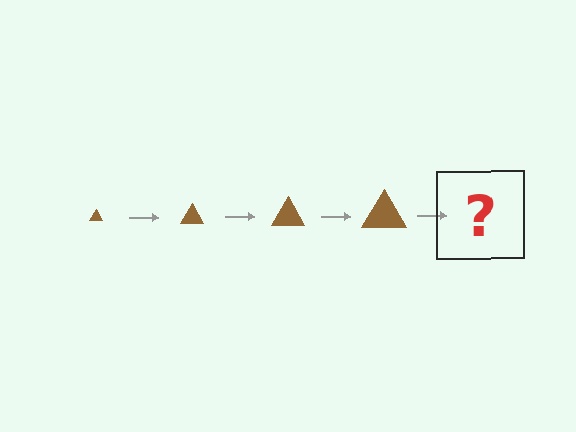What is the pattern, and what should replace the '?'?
The pattern is that the triangle gets progressively larger each step. The '?' should be a brown triangle, larger than the previous one.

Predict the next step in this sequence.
The next step is a brown triangle, larger than the previous one.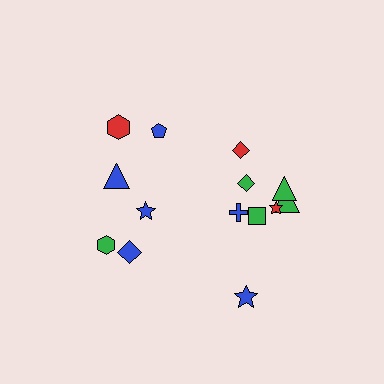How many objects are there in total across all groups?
There are 14 objects.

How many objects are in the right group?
There are 8 objects.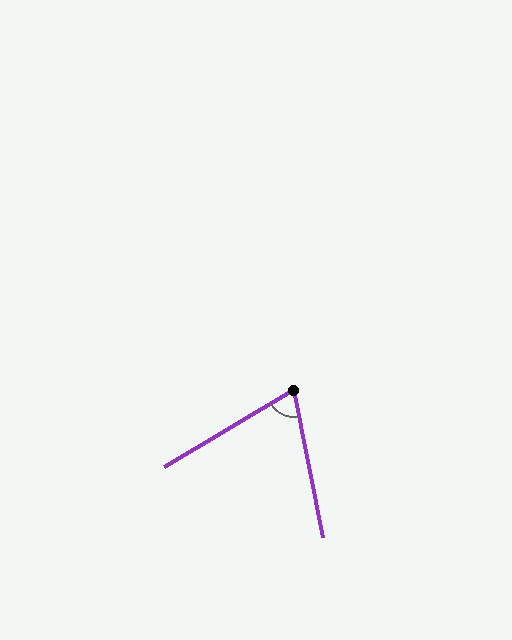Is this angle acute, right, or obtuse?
It is acute.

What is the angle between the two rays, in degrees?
Approximately 70 degrees.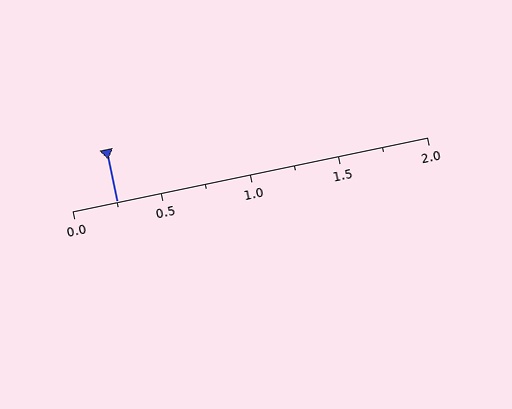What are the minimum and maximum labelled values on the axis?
The axis runs from 0.0 to 2.0.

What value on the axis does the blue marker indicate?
The marker indicates approximately 0.25.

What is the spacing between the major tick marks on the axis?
The major ticks are spaced 0.5 apart.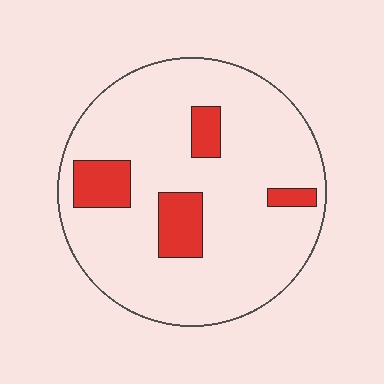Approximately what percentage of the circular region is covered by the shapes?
Approximately 15%.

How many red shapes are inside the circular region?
4.